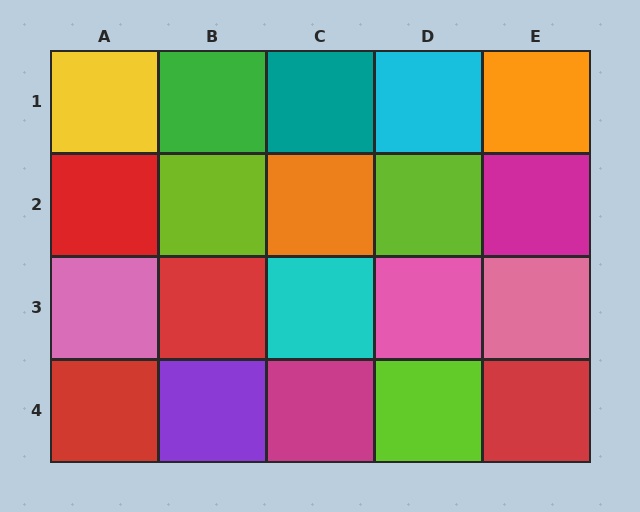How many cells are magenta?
2 cells are magenta.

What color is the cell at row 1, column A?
Yellow.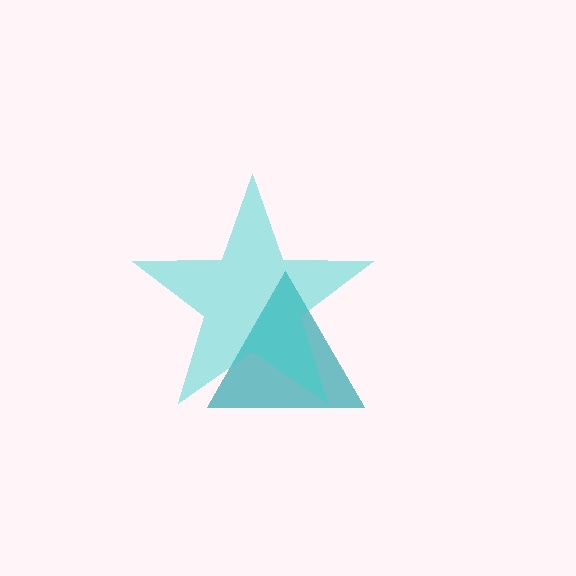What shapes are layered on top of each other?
The layered shapes are: a teal triangle, a cyan star.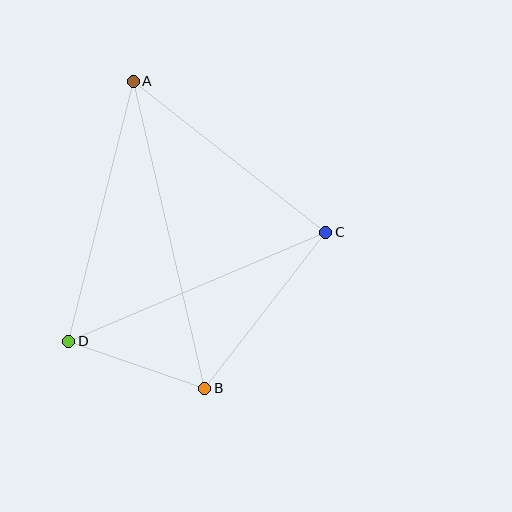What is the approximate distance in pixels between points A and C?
The distance between A and C is approximately 245 pixels.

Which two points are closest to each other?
Points B and D are closest to each other.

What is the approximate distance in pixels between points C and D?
The distance between C and D is approximately 279 pixels.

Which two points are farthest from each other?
Points A and B are farthest from each other.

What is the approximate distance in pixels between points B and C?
The distance between B and C is approximately 197 pixels.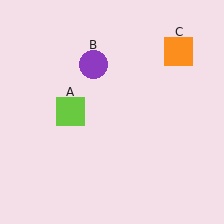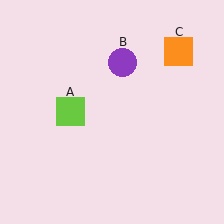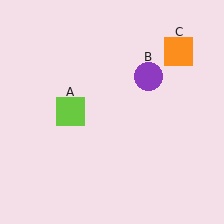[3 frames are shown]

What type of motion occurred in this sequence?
The purple circle (object B) rotated clockwise around the center of the scene.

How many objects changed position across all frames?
1 object changed position: purple circle (object B).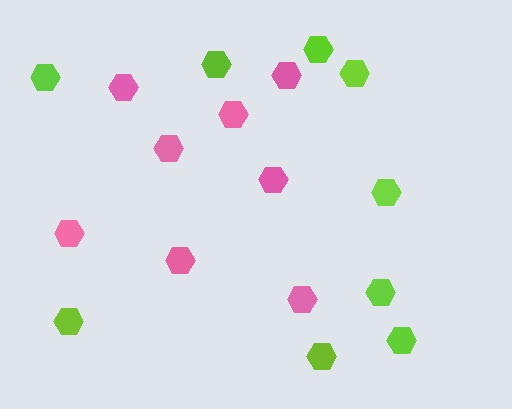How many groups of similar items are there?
There are 2 groups: one group of pink hexagons (8) and one group of lime hexagons (9).